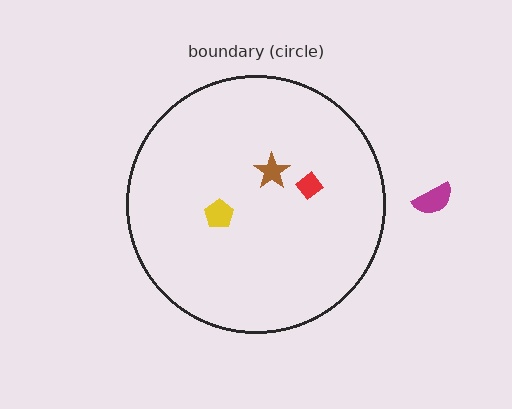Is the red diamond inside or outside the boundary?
Inside.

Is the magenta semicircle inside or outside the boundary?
Outside.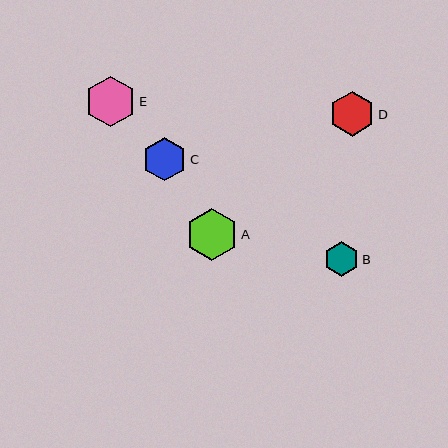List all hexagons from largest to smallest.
From largest to smallest: A, E, D, C, B.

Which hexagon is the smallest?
Hexagon B is the smallest with a size of approximately 35 pixels.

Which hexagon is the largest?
Hexagon A is the largest with a size of approximately 52 pixels.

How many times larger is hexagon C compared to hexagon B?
Hexagon C is approximately 1.3 times the size of hexagon B.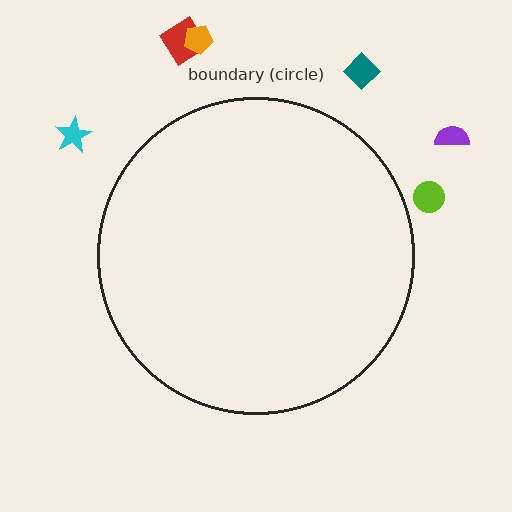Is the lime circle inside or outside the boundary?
Outside.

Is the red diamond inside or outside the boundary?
Outside.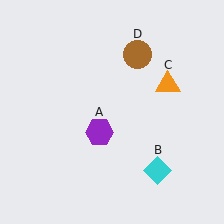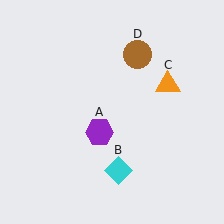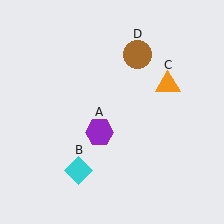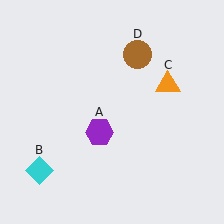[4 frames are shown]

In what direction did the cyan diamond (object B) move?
The cyan diamond (object B) moved left.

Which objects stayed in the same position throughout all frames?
Purple hexagon (object A) and orange triangle (object C) and brown circle (object D) remained stationary.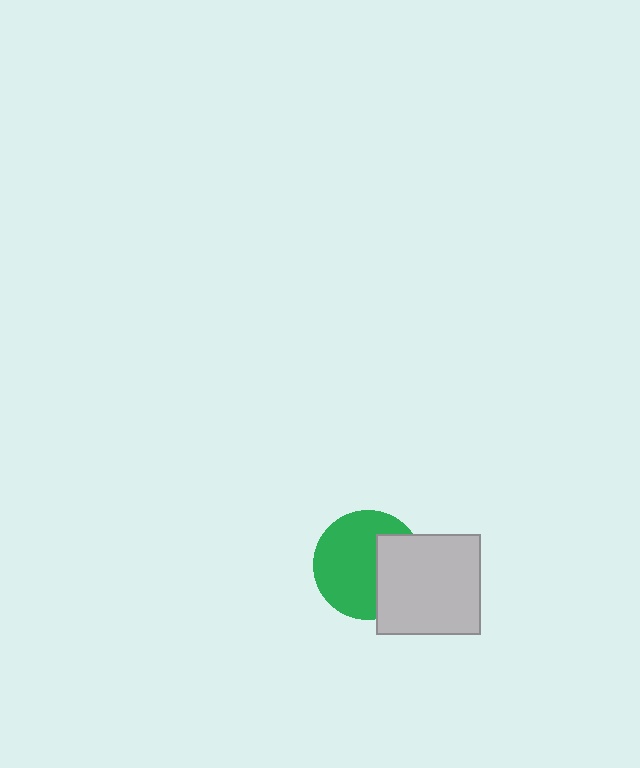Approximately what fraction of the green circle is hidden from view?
Roughly 35% of the green circle is hidden behind the light gray rectangle.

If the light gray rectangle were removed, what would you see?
You would see the complete green circle.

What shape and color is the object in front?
The object in front is a light gray rectangle.